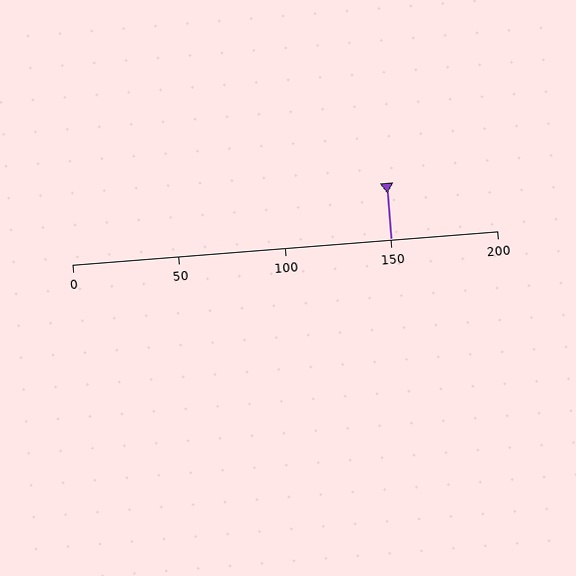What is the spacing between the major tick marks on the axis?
The major ticks are spaced 50 apart.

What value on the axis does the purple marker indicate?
The marker indicates approximately 150.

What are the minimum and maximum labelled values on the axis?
The axis runs from 0 to 200.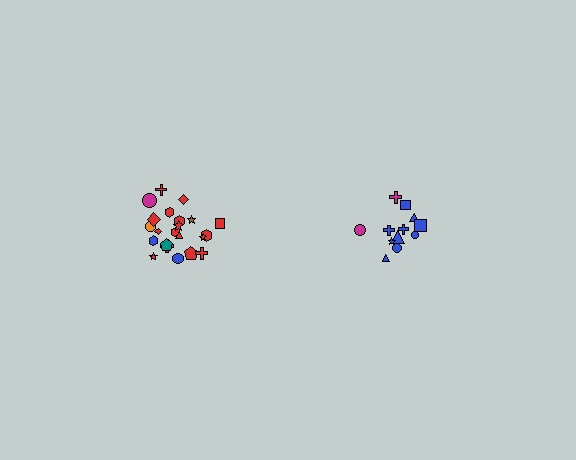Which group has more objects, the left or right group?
The left group.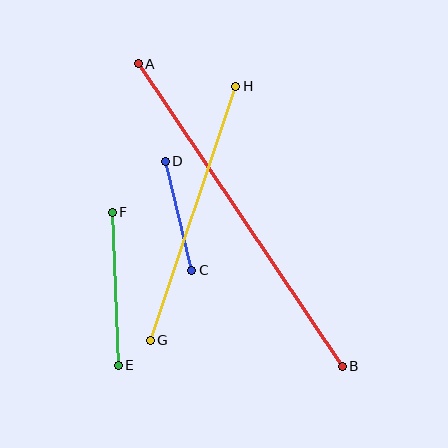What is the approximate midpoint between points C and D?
The midpoint is at approximately (179, 216) pixels.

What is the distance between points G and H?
The distance is approximately 268 pixels.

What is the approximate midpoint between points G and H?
The midpoint is at approximately (193, 213) pixels.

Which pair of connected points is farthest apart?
Points A and B are farthest apart.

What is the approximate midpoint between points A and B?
The midpoint is at approximately (240, 215) pixels.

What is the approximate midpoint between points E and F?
The midpoint is at approximately (115, 289) pixels.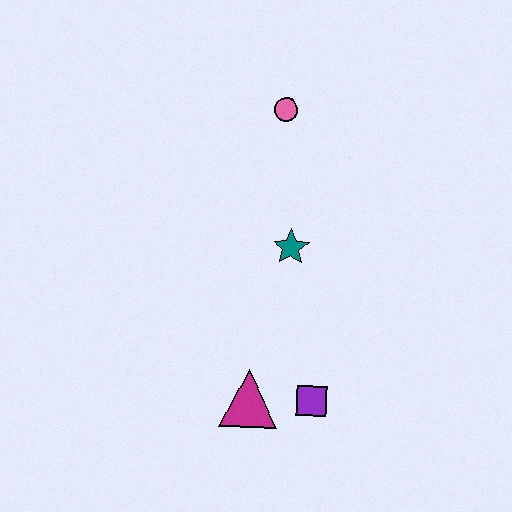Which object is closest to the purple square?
The magenta triangle is closest to the purple square.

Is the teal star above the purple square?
Yes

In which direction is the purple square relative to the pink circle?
The purple square is below the pink circle.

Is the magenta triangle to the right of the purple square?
No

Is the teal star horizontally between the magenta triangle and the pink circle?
No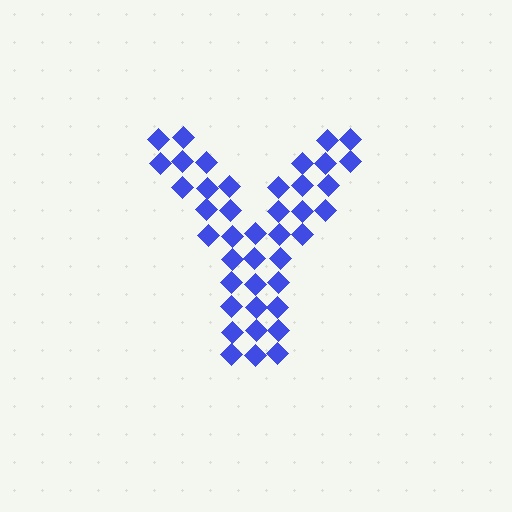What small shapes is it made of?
It is made of small diamonds.